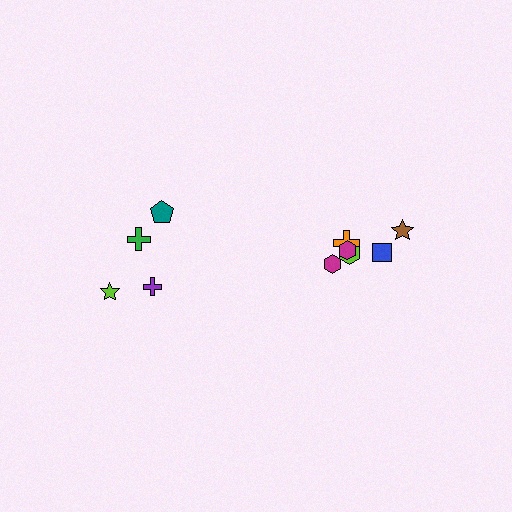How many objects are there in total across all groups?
There are 10 objects.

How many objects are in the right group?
There are 6 objects.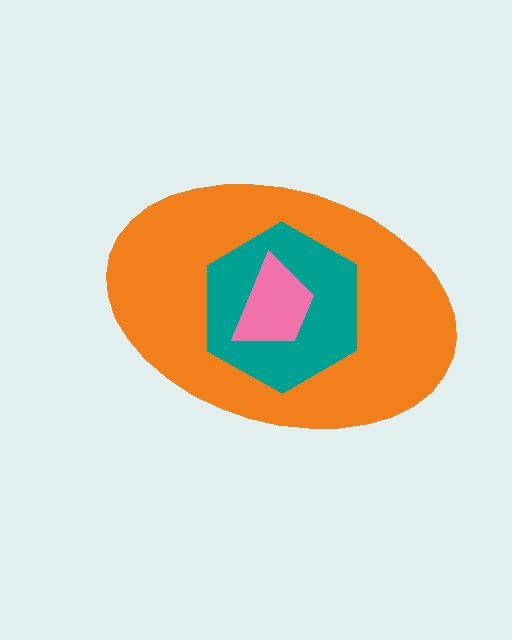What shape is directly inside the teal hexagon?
The pink trapezoid.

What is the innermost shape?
The pink trapezoid.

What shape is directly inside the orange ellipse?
The teal hexagon.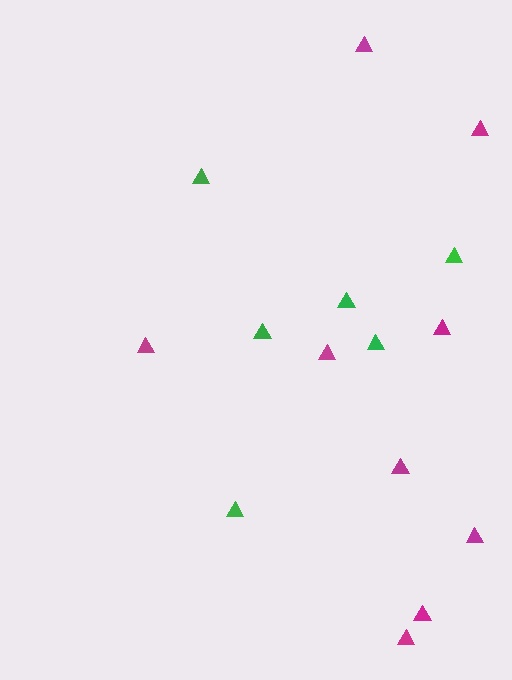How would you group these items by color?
There are 2 groups: one group of green triangles (6) and one group of magenta triangles (9).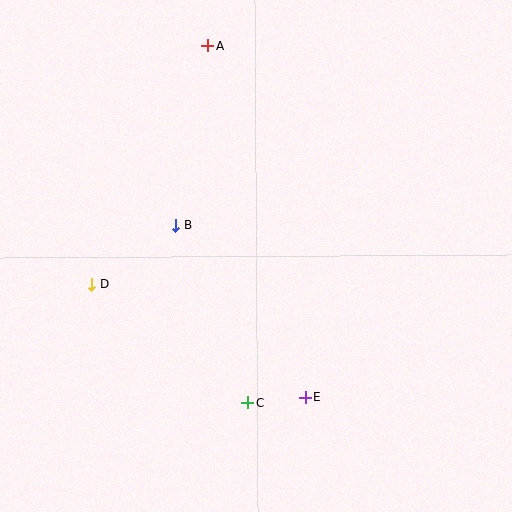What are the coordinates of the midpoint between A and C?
The midpoint between A and C is at (227, 224).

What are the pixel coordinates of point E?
Point E is at (305, 397).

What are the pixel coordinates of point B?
Point B is at (176, 226).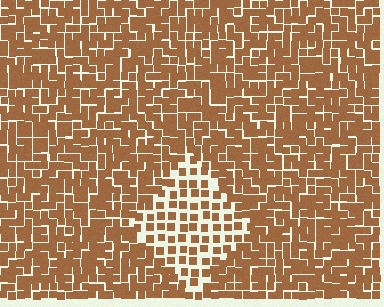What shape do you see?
I see a diamond.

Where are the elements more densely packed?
The elements are more densely packed outside the diamond boundary.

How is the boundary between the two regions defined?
The boundary is defined by a change in element density (approximately 1.9x ratio). All elements are the same color, size, and shape.